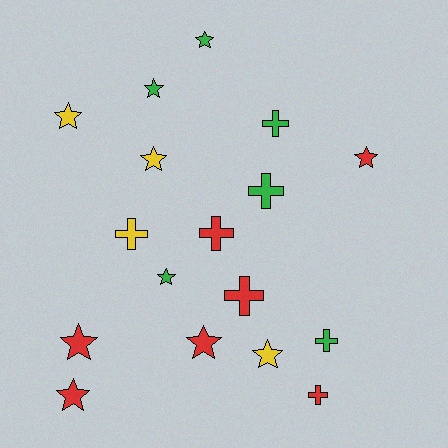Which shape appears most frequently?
Star, with 10 objects.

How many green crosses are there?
There are 3 green crosses.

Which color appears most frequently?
Red, with 7 objects.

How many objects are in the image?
There are 17 objects.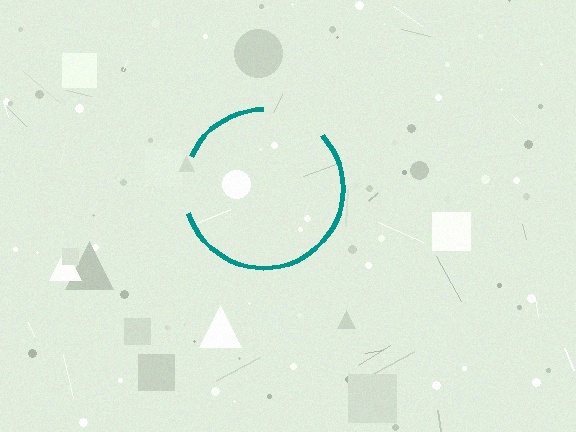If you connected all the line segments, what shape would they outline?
They would outline a circle.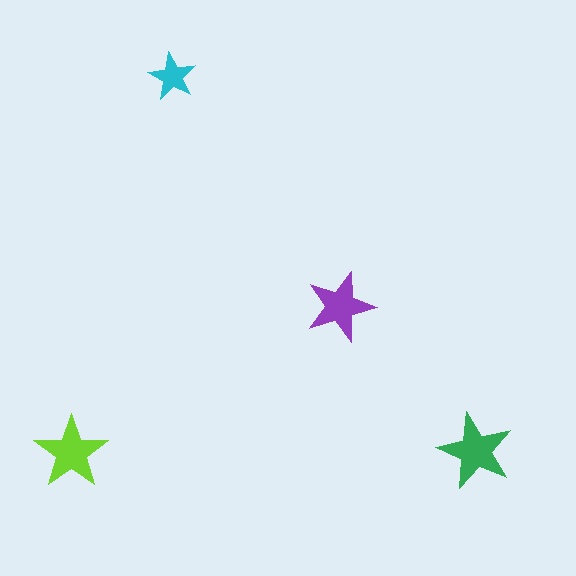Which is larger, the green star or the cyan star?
The green one.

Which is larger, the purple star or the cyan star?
The purple one.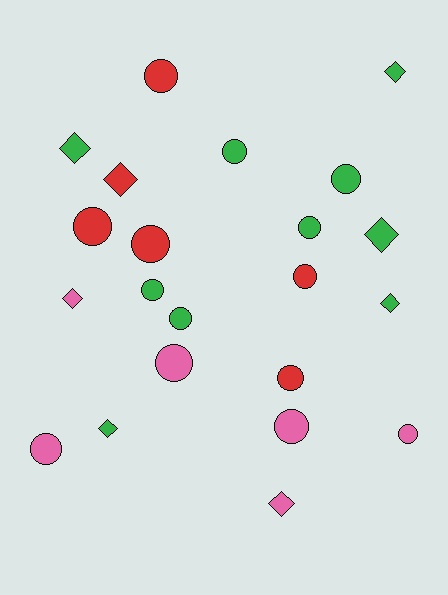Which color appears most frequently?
Green, with 10 objects.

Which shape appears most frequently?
Circle, with 14 objects.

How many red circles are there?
There are 5 red circles.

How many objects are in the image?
There are 22 objects.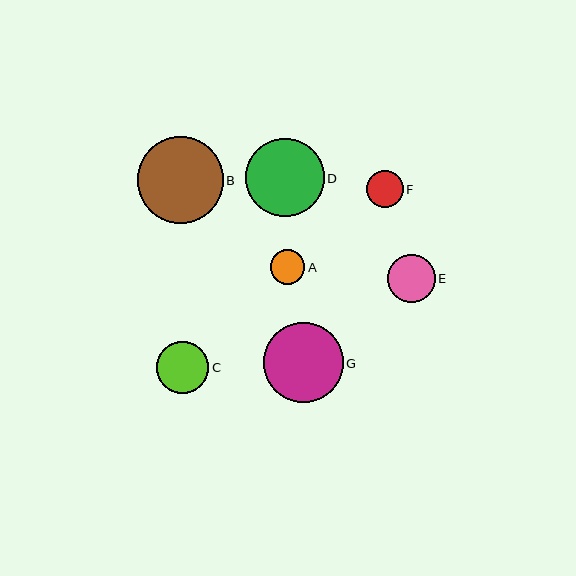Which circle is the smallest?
Circle A is the smallest with a size of approximately 34 pixels.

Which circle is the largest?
Circle B is the largest with a size of approximately 86 pixels.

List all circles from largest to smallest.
From largest to smallest: B, G, D, C, E, F, A.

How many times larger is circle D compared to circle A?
Circle D is approximately 2.3 times the size of circle A.